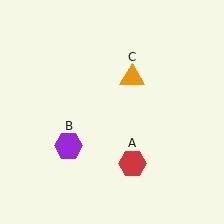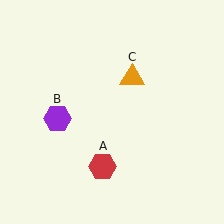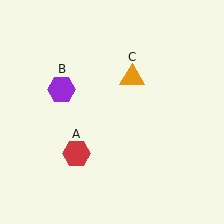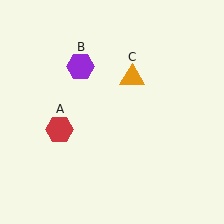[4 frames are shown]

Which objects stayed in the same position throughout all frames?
Orange triangle (object C) remained stationary.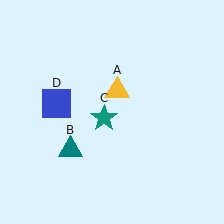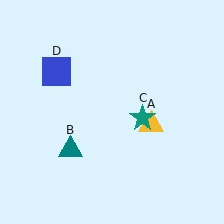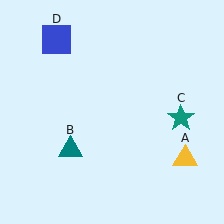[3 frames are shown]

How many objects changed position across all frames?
3 objects changed position: yellow triangle (object A), teal star (object C), blue square (object D).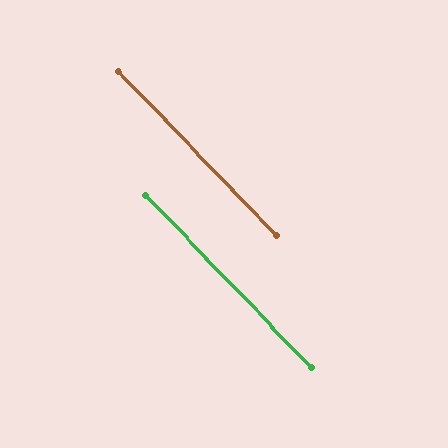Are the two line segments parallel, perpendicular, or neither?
Parallel — their directions differ by only 0.4°.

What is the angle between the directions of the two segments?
Approximately 0 degrees.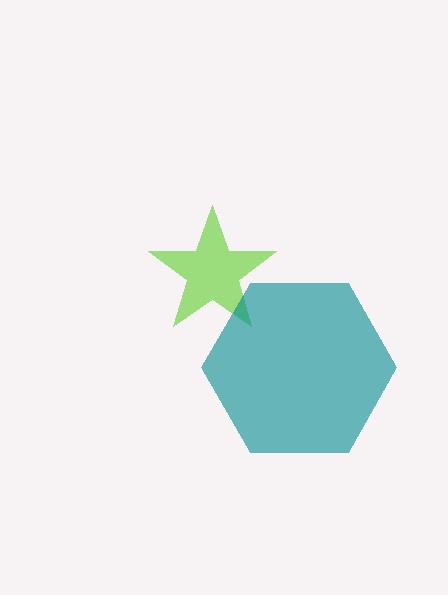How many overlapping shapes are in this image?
There are 2 overlapping shapes in the image.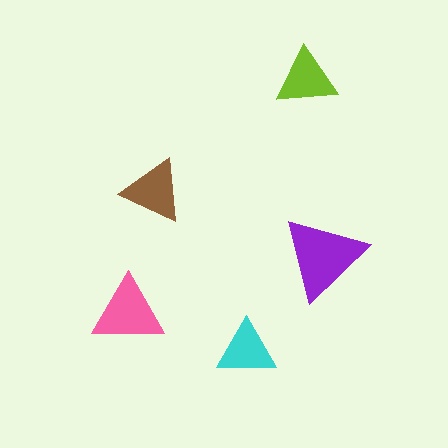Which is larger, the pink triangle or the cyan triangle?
The pink one.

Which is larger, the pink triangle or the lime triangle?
The pink one.